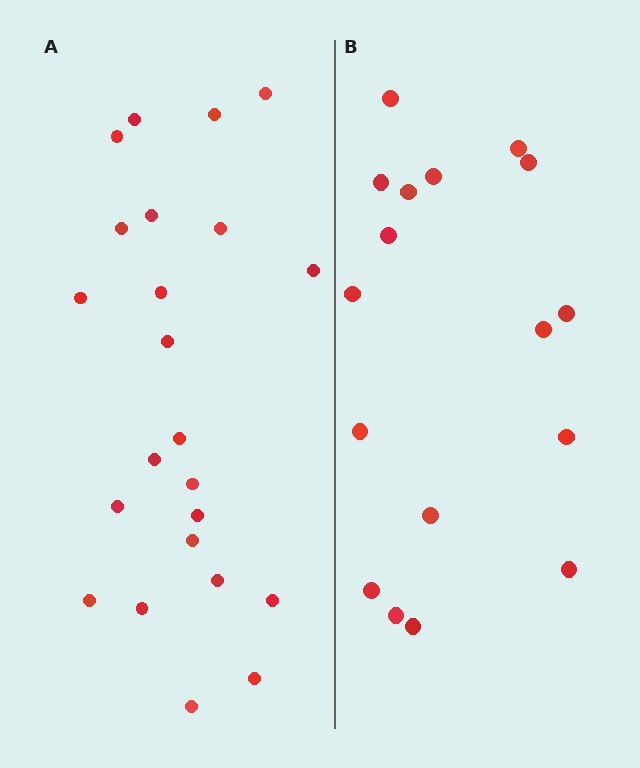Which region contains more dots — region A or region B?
Region A (the left region) has more dots.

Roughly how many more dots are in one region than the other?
Region A has about 6 more dots than region B.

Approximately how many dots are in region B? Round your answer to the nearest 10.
About 20 dots. (The exact count is 17, which rounds to 20.)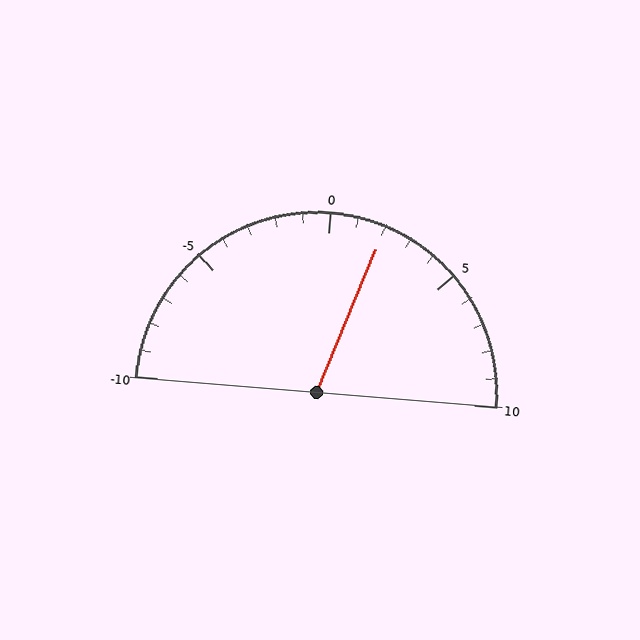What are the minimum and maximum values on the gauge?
The gauge ranges from -10 to 10.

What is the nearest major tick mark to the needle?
The nearest major tick mark is 0.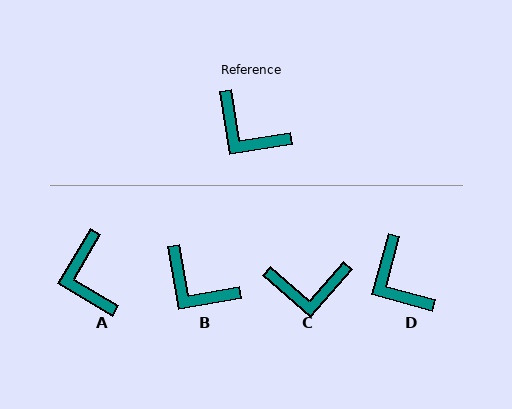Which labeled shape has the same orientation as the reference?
B.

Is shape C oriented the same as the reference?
No, it is off by about 40 degrees.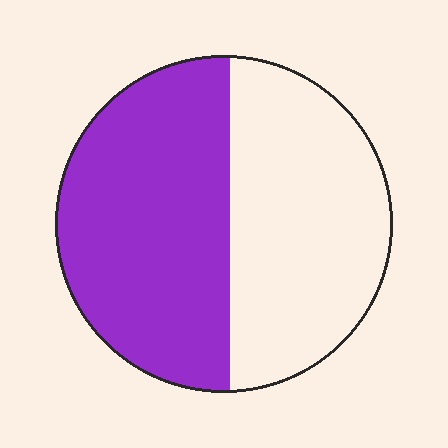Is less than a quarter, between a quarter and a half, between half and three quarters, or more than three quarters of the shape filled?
Between half and three quarters.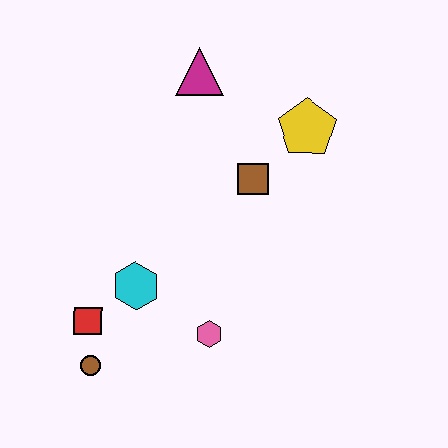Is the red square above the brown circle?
Yes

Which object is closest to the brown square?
The yellow pentagon is closest to the brown square.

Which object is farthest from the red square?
The yellow pentagon is farthest from the red square.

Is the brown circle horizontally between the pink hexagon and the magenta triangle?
No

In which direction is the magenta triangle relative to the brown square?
The magenta triangle is above the brown square.